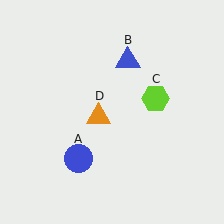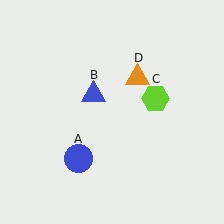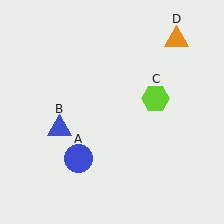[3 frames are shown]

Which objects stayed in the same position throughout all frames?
Blue circle (object A) and lime hexagon (object C) remained stationary.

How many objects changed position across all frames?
2 objects changed position: blue triangle (object B), orange triangle (object D).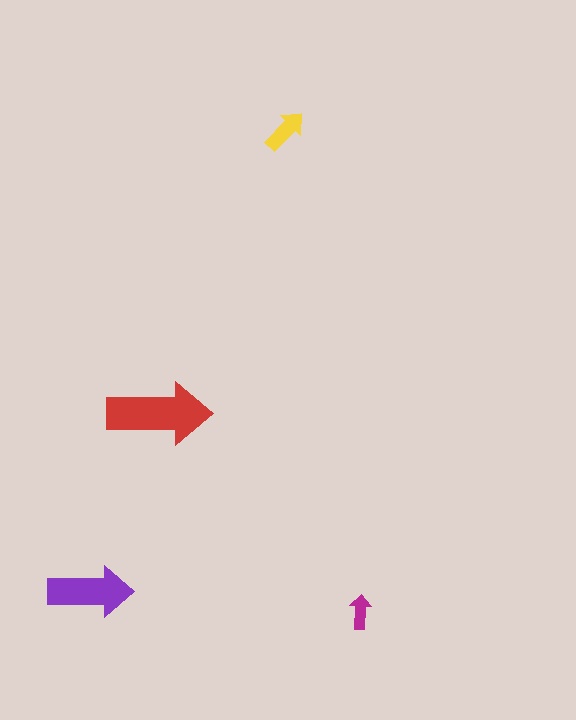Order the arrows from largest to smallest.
the red one, the purple one, the yellow one, the magenta one.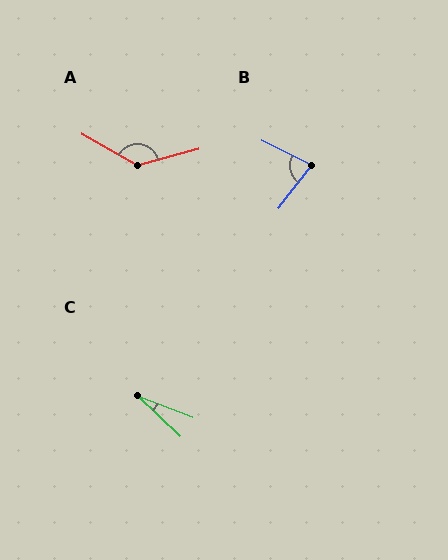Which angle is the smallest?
C, at approximately 23 degrees.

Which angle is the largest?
A, at approximately 135 degrees.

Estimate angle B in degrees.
Approximately 79 degrees.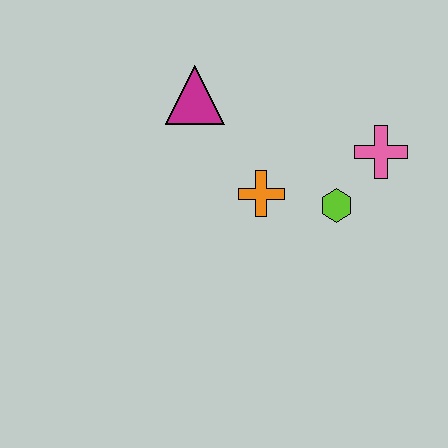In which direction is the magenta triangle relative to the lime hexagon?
The magenta triangle is to the left of the lime hexagon.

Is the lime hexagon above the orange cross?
No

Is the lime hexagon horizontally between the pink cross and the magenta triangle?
Yes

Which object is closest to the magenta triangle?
The orange cross is closest to the magenta triangle.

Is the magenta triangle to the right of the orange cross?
No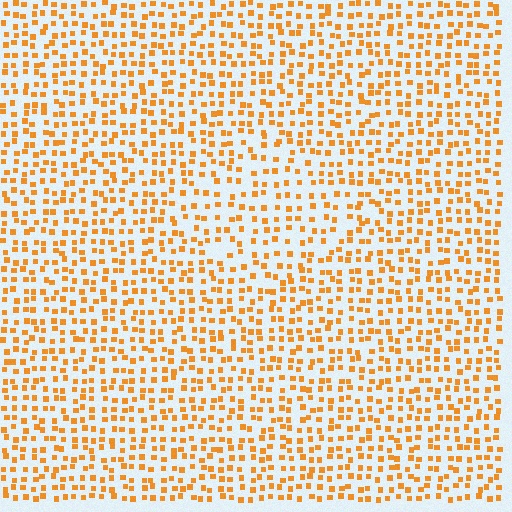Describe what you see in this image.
The image contains small orange elements arranged at two different densities. A diamond-shaped region is visible where the elements are less densely packed than the surrounding area.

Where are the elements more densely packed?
The elements are more densely packed outside the diamond boundary.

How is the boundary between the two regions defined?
The boundary is defined by a change in element density (approximately 1.4x ratio). All elements are the same color, size, and shape.